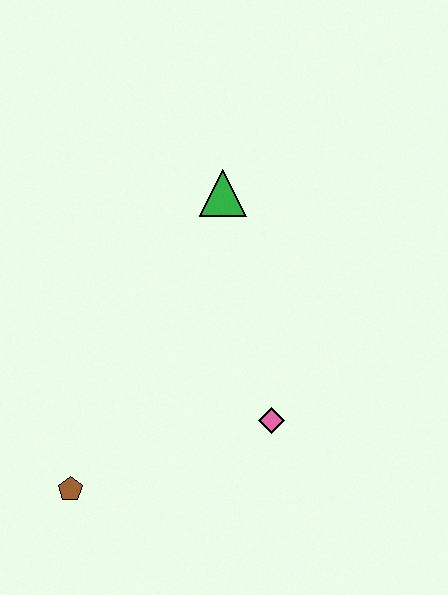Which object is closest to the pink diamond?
The brown pentagon is closest to the pink diamond.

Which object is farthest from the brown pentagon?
The green triangle is farthest from the brown pentagon.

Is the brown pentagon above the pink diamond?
No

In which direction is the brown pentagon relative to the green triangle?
The brown pentagon is below the green triangle.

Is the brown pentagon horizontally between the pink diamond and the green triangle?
No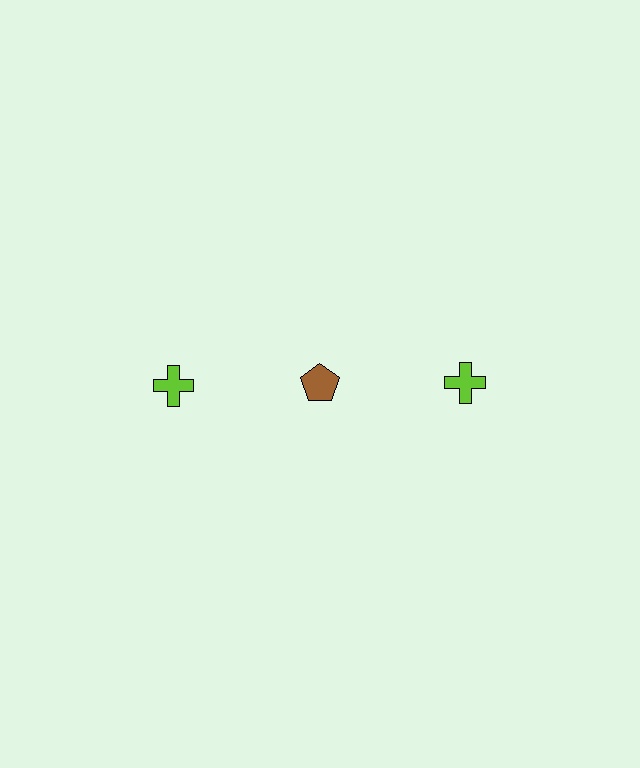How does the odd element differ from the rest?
It differs in both color (brown instead of lime) and shape (pentagon instead of cross).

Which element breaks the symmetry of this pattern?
The brown pentagon in the top row, second from left column breaks the symmetry. All other shapes are lime crosses.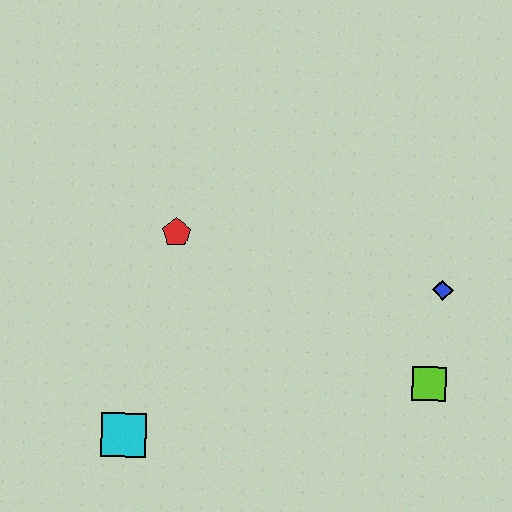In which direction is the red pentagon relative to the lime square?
The red pentagon is to the left of the lime square.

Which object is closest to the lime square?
The blue diamond is closest to the lime square.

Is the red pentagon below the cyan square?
No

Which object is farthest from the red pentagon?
The lime square is farthest from the red pentagon.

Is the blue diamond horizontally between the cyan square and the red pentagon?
No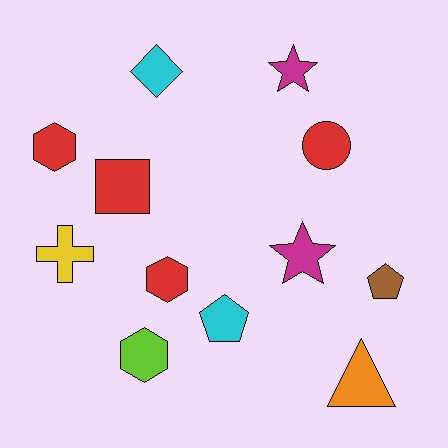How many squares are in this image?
There is 1 square.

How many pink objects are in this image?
There are no pink objects.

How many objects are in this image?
There are 12 objects.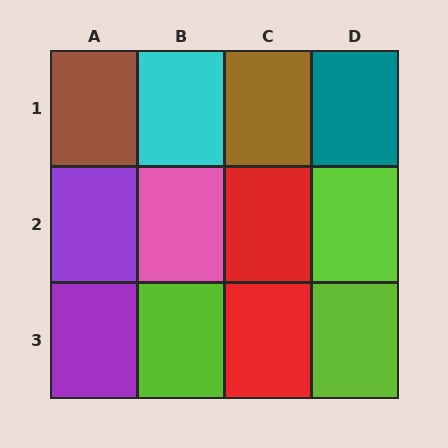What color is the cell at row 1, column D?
Teal.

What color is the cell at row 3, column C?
Red.